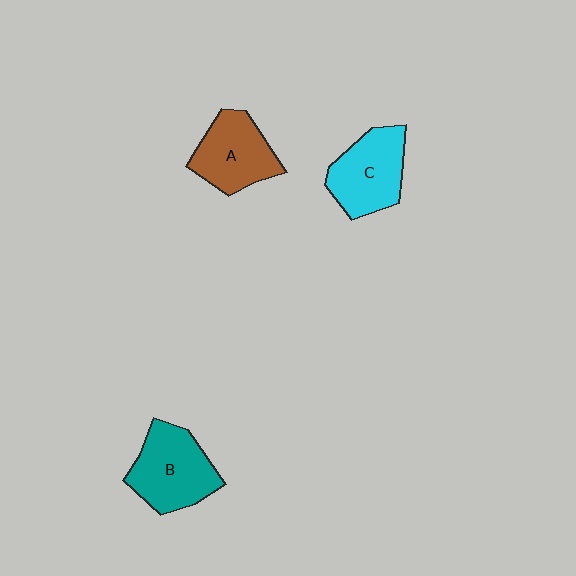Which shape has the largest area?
Shape B (teal).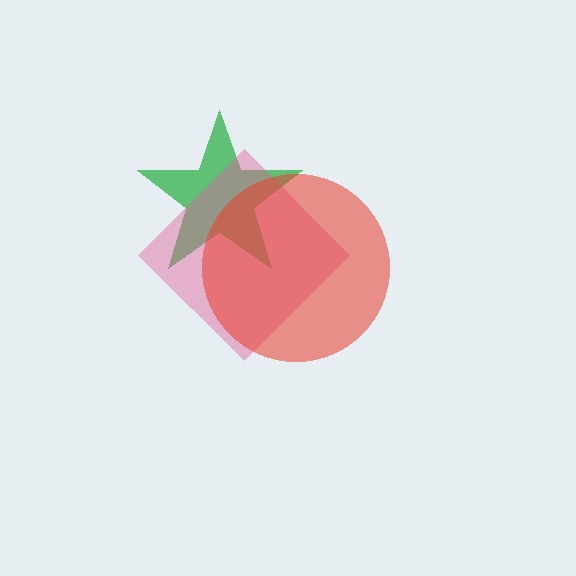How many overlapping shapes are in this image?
There are 3 overlapping shapes in the image.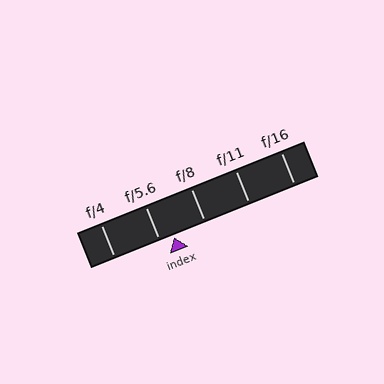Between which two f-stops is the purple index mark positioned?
The index mark is between f/5.6 and f/8.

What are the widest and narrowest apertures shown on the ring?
The widest aperture shown is f/4 and the narrowest is f/16.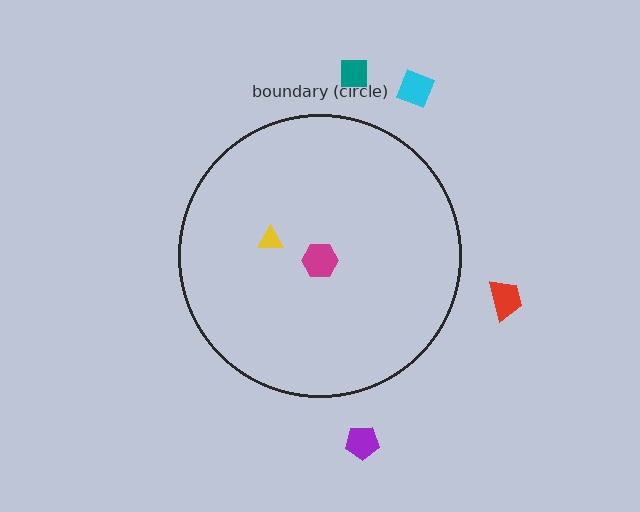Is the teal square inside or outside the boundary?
Outside.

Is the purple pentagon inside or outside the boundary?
Outside.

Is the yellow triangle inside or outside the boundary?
Inside.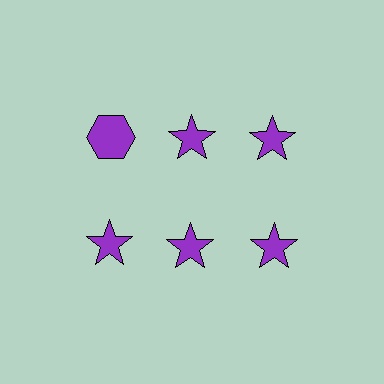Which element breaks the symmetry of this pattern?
The purple hexagon in the top row, leftmost column breaks the symmetry. All other shapes are purple stars.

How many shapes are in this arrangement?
There are 6 shapes arranged in a grid pattern.